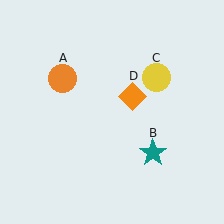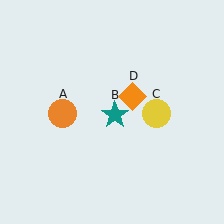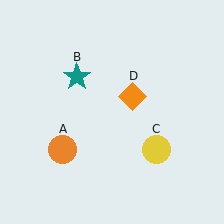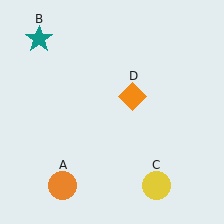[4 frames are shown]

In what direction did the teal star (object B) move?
The teal star (object B) moved up and to the left.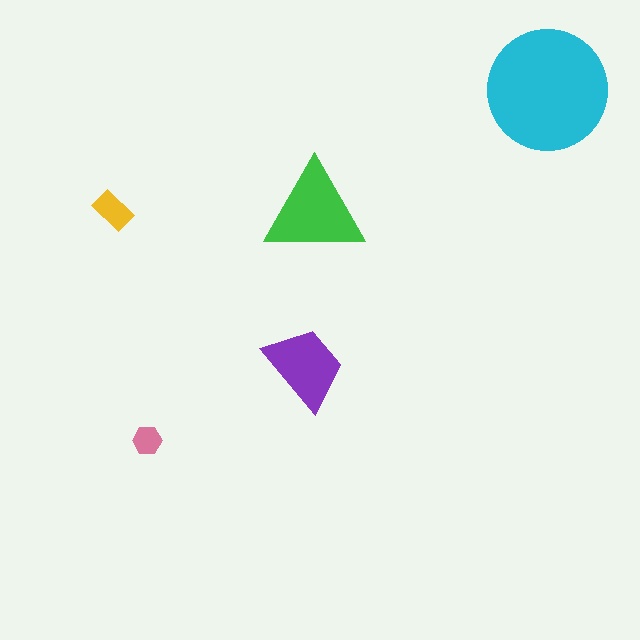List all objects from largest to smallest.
The cyan circle, the green triangle, the purple trapezoid, the yellow rectangle, the pink hexagon.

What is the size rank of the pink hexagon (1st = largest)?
5th.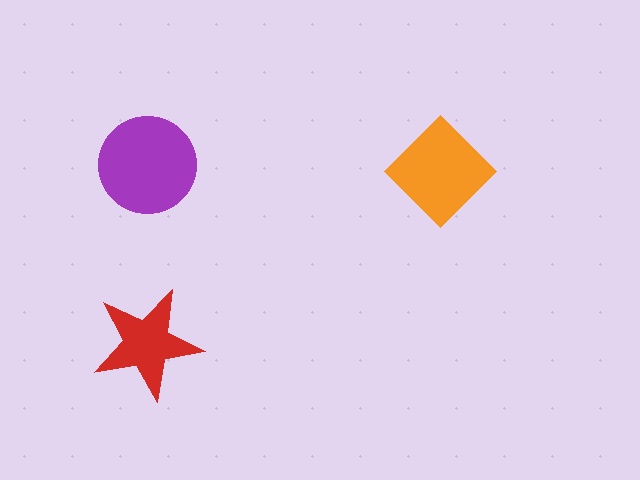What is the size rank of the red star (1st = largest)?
3rd.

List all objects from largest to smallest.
The purple circle, the orange diamond, the red star.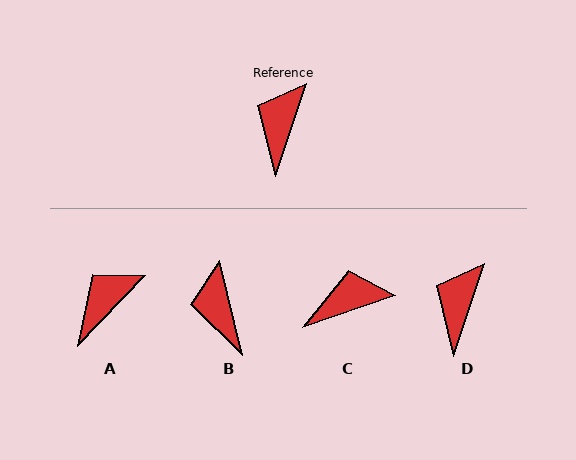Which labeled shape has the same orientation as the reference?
D.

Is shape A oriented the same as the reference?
No, it is off by about 25 degrees.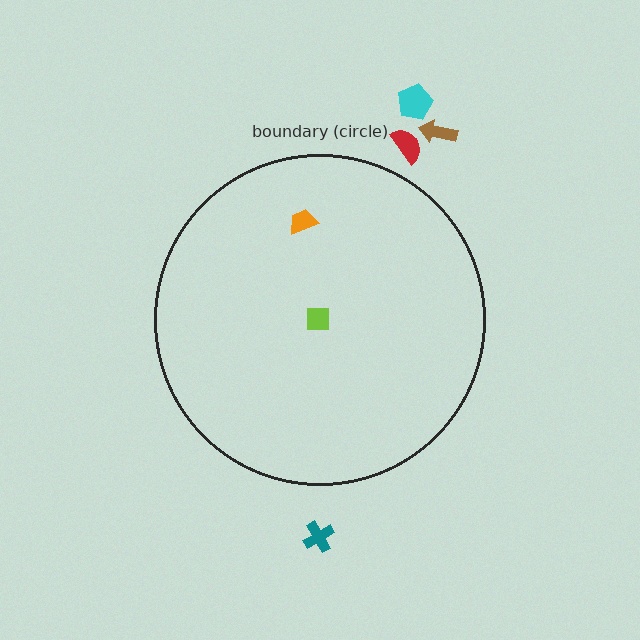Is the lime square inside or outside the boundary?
Inside.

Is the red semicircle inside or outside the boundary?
Outside.